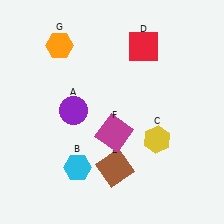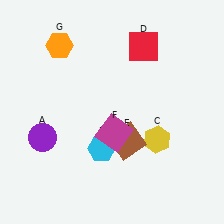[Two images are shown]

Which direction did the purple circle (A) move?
The purple circle (A) moved left.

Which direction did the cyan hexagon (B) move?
The cyan hexagon (B) moved right.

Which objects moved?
The objects that moved are: the purple circle (A), the cyan hexagon (B), the brown square (E).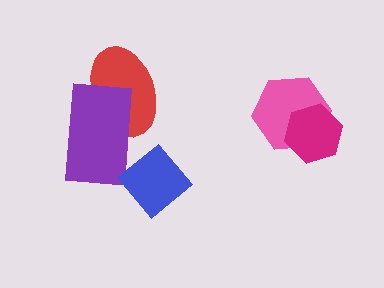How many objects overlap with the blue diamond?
0 objects overlap with the blue diamond.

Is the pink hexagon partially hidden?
Yes, it is partially covered by another shape.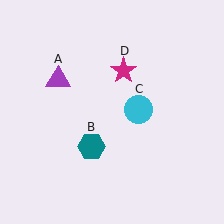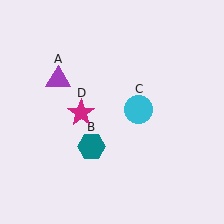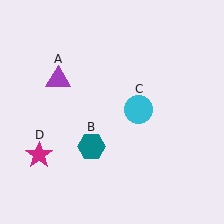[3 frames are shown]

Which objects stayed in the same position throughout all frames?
Purple triangle (object A) and teal hexagon (object B) and cyan circle (object C) remained stationary.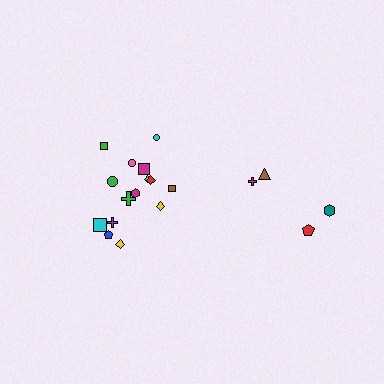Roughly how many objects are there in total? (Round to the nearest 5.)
Roughly 20 objects in total.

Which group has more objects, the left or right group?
The left group.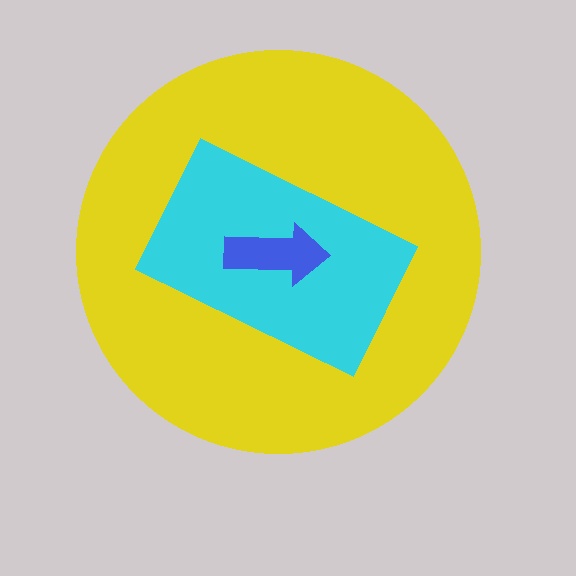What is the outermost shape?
The yellow circle.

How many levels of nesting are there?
3.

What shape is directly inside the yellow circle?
The cyan rectangle.